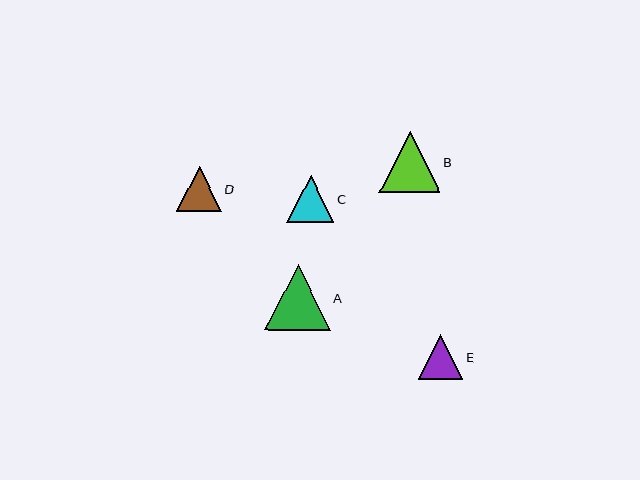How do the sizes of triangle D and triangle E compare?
Triangle D and triangle E are approximately the same size.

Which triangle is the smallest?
Triangle E is the smallest with a size of approximately 44 pixels.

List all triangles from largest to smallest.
From largest to smallest: A, B, C, D, E.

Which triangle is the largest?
Triangle A is the largest with a size of approximately 66 pixels.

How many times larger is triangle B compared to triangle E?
Triangle B is approximately 1.4 times the size of triangle E.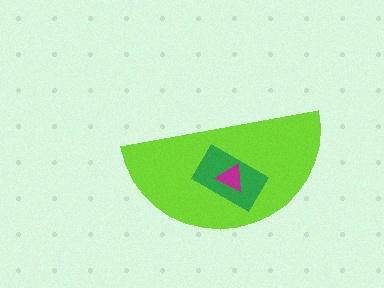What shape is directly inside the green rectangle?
The magenta triangle.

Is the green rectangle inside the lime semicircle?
Yes.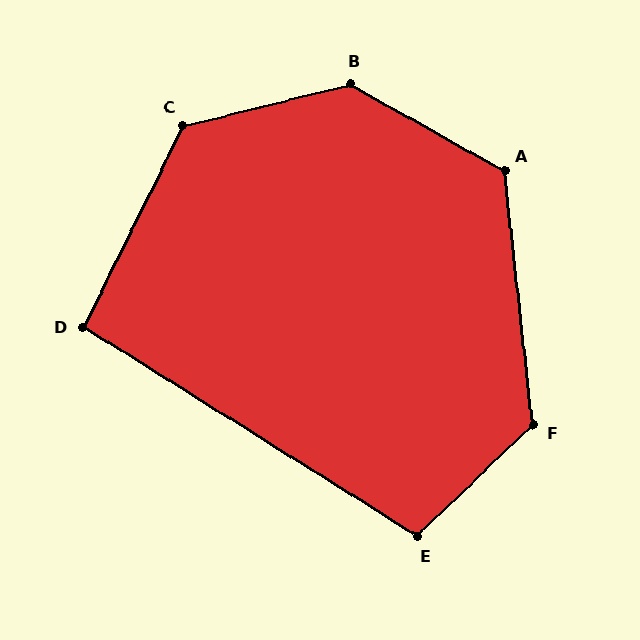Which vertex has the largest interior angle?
B, at approximately 137 degrees.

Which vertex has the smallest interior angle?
D, at approximately 96 degrees.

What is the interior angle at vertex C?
Approximately 130 degrees (obtuse).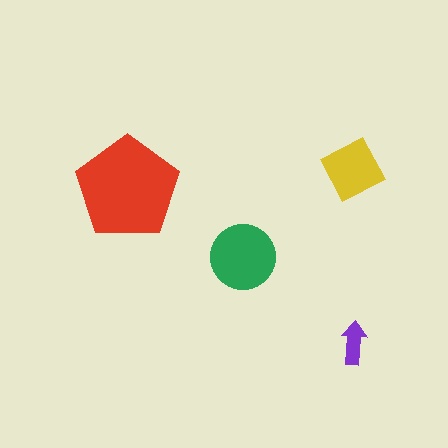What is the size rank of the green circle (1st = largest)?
2nd.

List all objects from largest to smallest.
The red pentagon, the green circle, the yellow diamond, the purple arrow.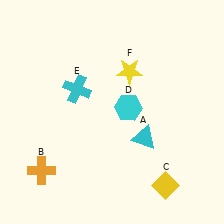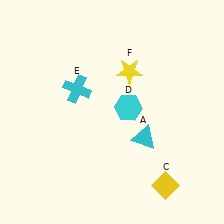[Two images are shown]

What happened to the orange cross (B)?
The orange cross (B) was removed in Image 2. It was in the bottom-left area of Image 1.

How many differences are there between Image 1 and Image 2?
There is 1 difference between the two images.